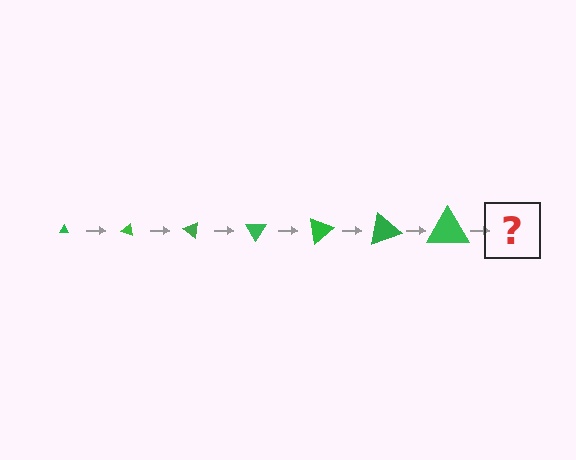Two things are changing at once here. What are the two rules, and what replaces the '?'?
The two rules are that the triangle grows larger each step and it rotates 20 degrees each step. The '?' should be a triangle, larger than the previous one and rotated 140 degrees from the start.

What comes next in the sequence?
The next element should be a triangle, larger than the previous one and rotated 140 degrees from the start.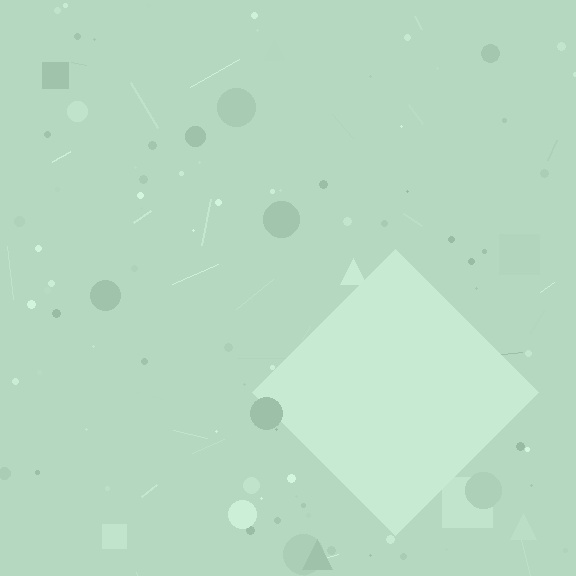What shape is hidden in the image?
A diamond is hidden in the image.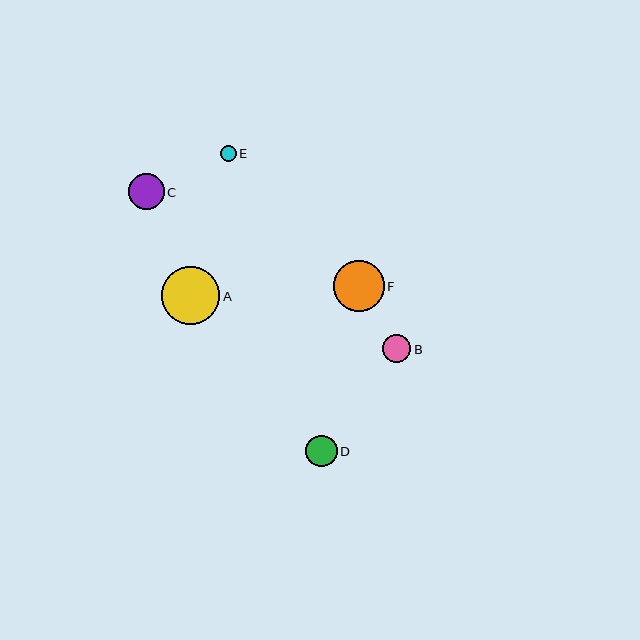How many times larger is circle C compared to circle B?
Circle C is approximately 1.3 times the size of circle B.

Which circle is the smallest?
Circle E is the smallest with a size of approximately 16 pixels.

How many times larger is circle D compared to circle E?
Circle D is approximately 2.0 times the size of circle E.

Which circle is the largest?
Circle A is the largest with a size of approximately 58 pixels.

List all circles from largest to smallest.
From largest to smallest: A, F, C, D, B, E.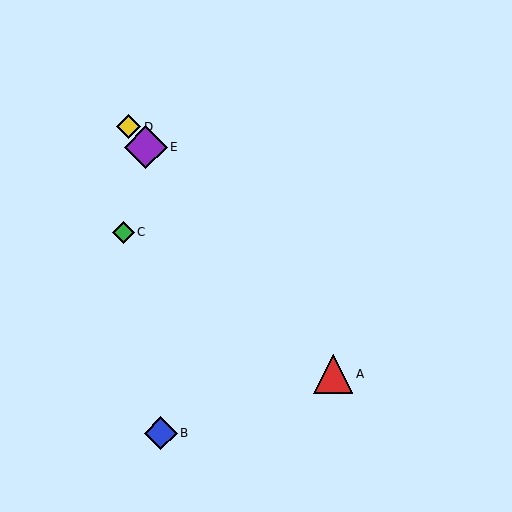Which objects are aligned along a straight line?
Objects A, D, E are aligned along a straight line.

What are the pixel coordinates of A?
Object A is at (333, 374).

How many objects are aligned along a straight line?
3 objects (A, D, E) are aligned along a straight line.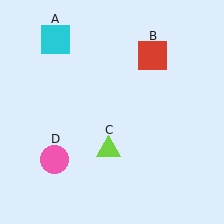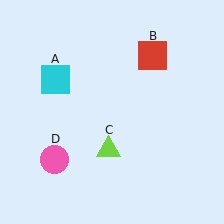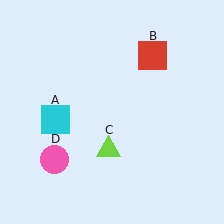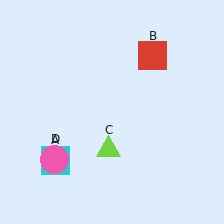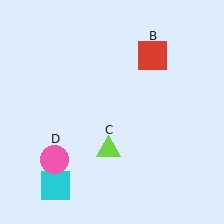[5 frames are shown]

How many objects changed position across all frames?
1 object changed position: cyan square (object A).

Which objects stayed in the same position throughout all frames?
Red square (object B) and lime triangle (object C) and pink circle (object D) remained stationary.